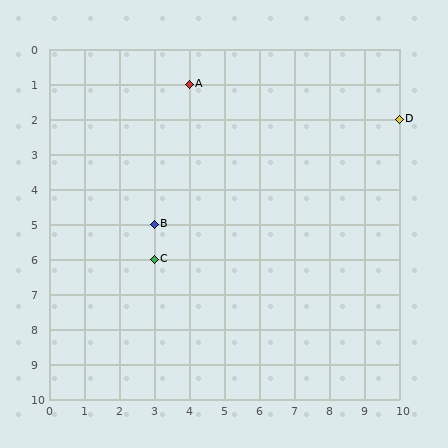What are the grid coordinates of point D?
Point D is at grid coordinates (10, 2).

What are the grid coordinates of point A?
Point A is at grid coordinates (4, 1).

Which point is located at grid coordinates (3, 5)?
Point B is at (3, 5).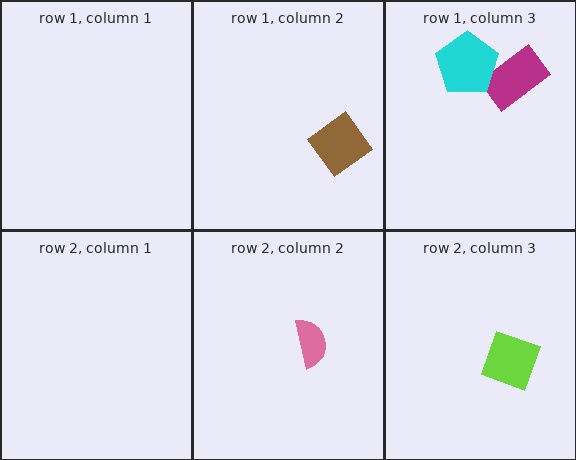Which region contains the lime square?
The row 2, column 3 region.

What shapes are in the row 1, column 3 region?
The magenta rectangle, the cyan pentagon.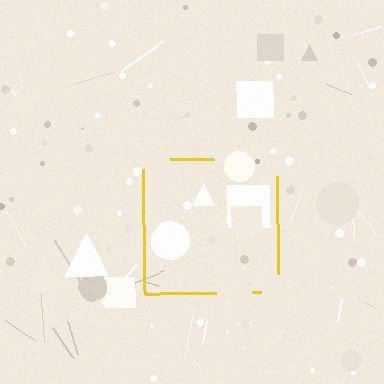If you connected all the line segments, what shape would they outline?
They would outline a square.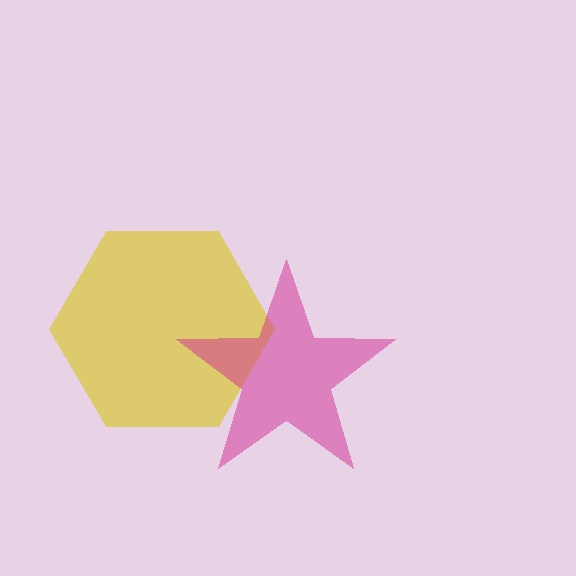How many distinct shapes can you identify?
There are 2 distinct shapes: a yellow hexagon, a magenta star.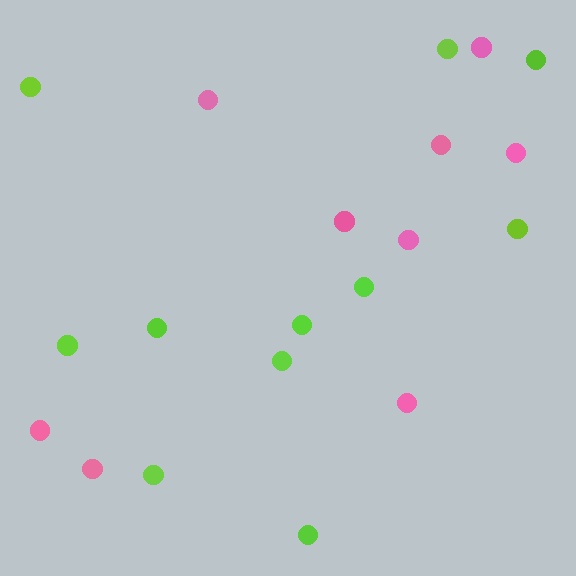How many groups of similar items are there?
There are 2 groups: one group of pink circles (9) and one group of lime circles (11).